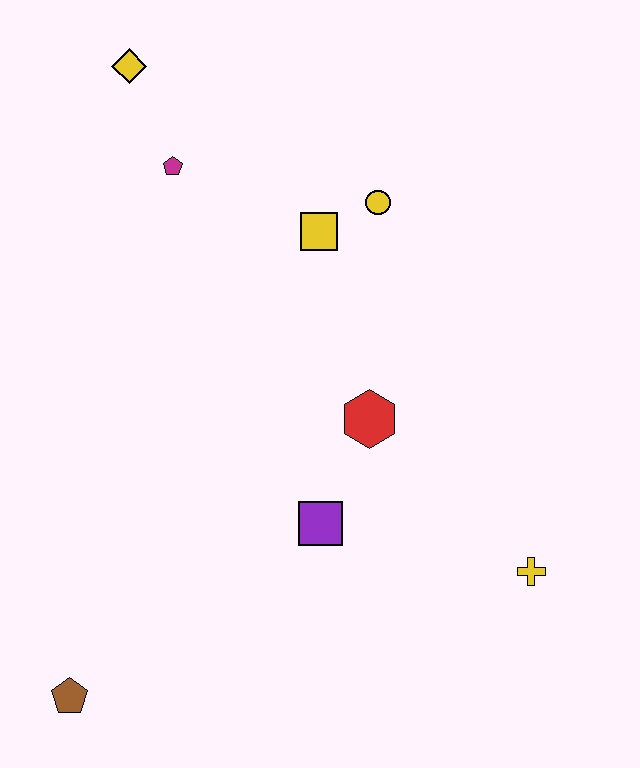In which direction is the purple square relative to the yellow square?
The purple square is below the yellow square.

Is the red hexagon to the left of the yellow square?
No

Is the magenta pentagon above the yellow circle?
Yes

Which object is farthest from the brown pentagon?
The yellow diamond is farthest from the brown pentagon.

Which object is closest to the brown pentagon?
The purple square is closest to the brown pentagon.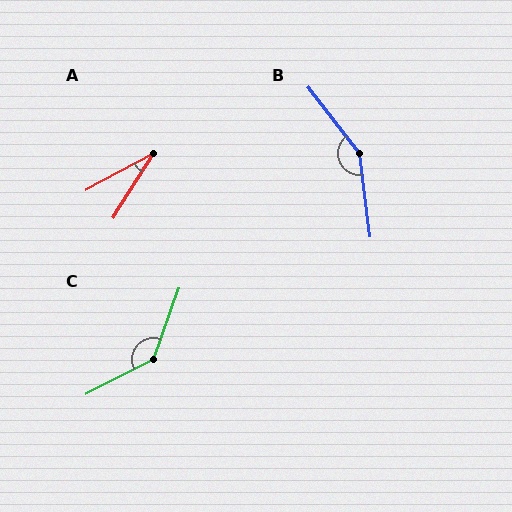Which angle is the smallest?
A, at approximately 30 degrees.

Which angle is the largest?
B, at approximately 150 degrees.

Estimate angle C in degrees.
Approximately 136 degrees.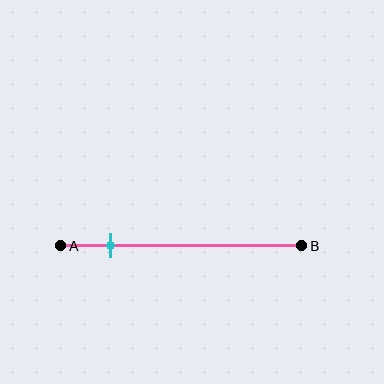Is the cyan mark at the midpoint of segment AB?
No, the mark is at about 20% from A, not at the 50% midpoint.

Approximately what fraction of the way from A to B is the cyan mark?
The cyan mark is approximately 20% of the way from A to B.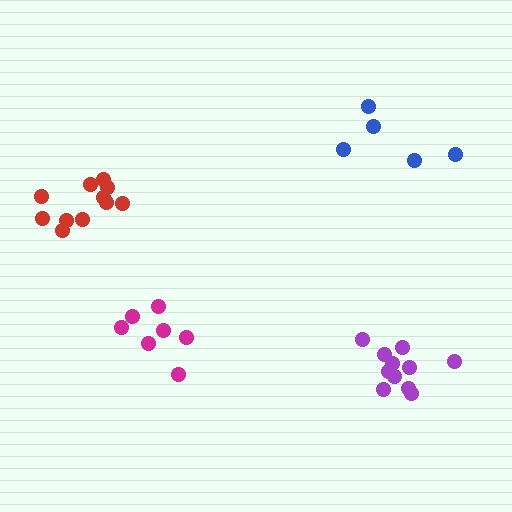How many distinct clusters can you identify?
There are 4 distinct clusters.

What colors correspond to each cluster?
The clusters are colored: purple, blue, magenta, red.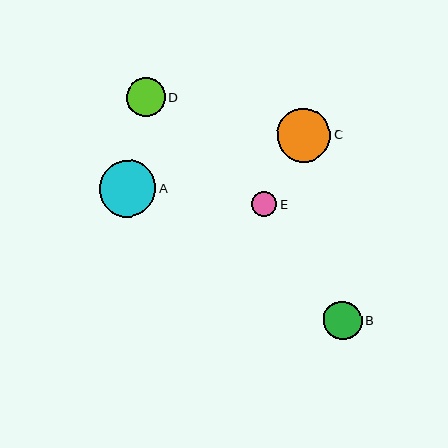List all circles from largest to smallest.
From largest to smallest: A, C, D, B, E.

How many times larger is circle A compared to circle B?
Circle A is approximately 1.5 times the size of circle B.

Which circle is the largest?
Circle A is the largest with a size of approximately 57 pixels.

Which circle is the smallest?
Circle E is the smallest with a size of approximately 25 pixels.